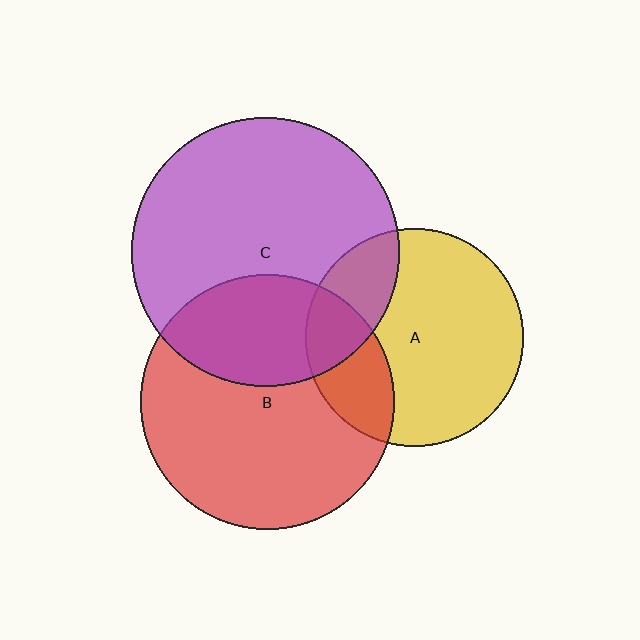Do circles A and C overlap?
Yes.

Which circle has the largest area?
Circle C (purple).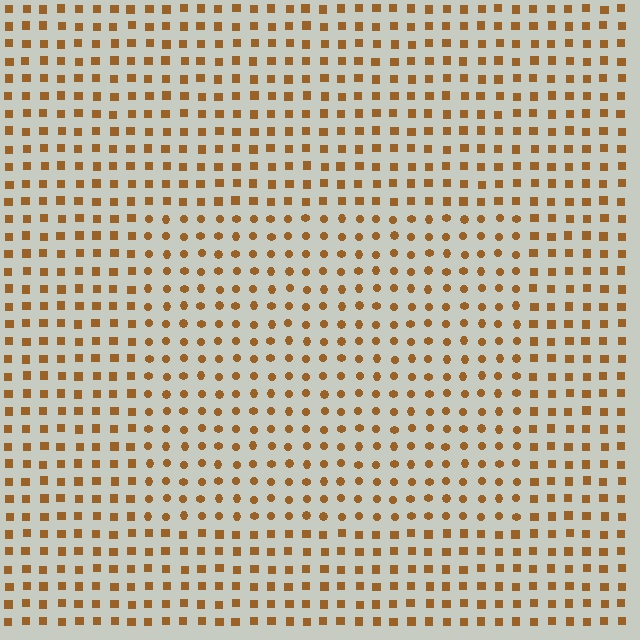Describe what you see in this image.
The image is filled with small brown elements arranged in a uniform grid. A rectangle-shaped region contains circles, while the surrounding area contains squares. The boundary is defined purely by the change in element shape.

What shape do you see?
I see a rectangle.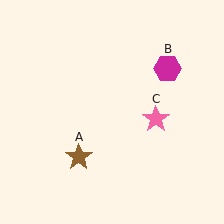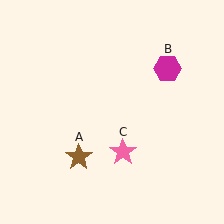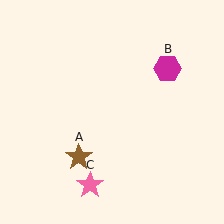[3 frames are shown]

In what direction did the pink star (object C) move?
The pink star (object C) moved down and to the left.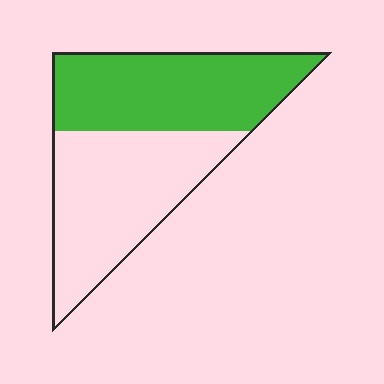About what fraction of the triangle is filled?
About one half (1/2).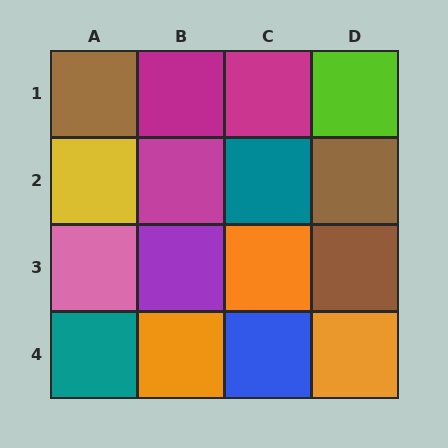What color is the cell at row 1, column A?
Brown.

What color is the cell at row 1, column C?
Magenta.